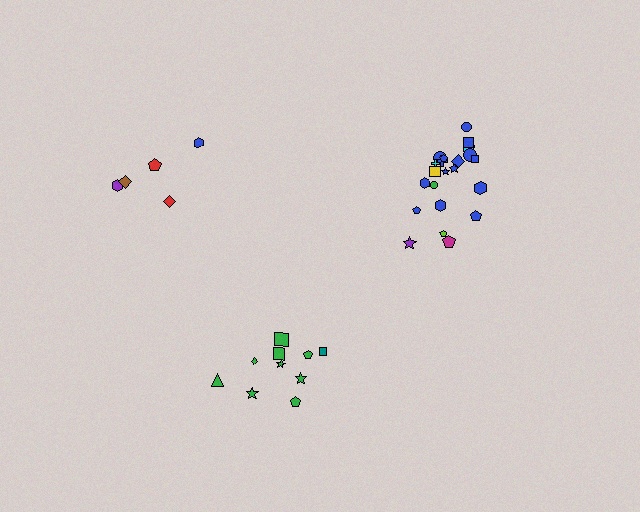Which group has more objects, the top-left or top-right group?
The top-right group.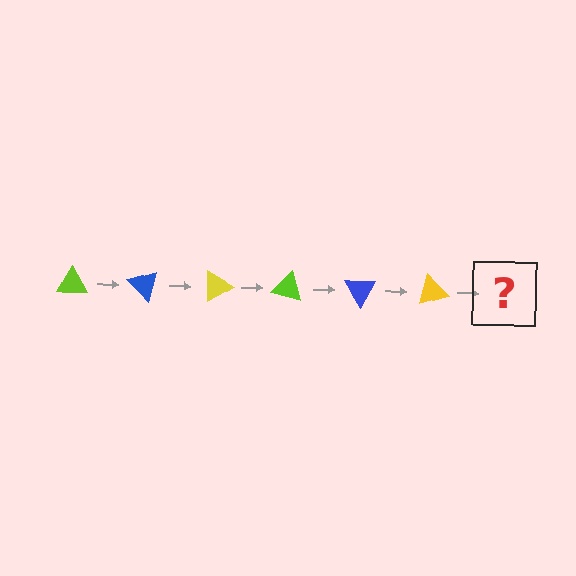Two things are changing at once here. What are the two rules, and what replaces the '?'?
The two rules are that it rotates 45 degrees each step and the color cycles through lime, blue, and yellow. The '?' should be a lime triangle, rotated 270 degrees from the start.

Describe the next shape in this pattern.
It should be a lime triangle, rotated 270 degrees from the start.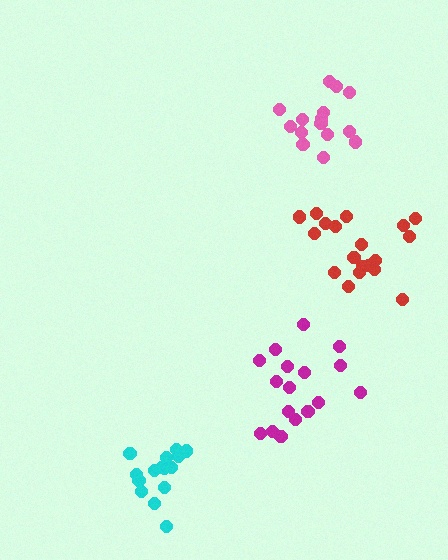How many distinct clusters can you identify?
There are 4 distinct clusters.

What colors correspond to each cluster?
The clusters are colored: pink, red, magenta, cyan.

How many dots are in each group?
Group 1: 15 dots, Group 2: 19 dots, Group 3: 17 dots, Group 4: 15 dots (66 total).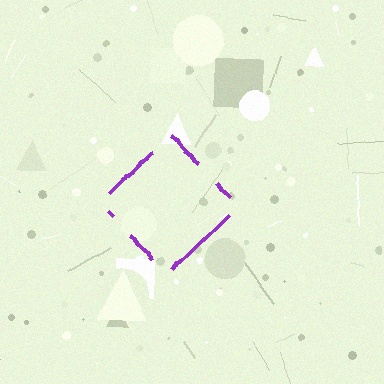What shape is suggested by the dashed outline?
The dashed outline suggests a diamond.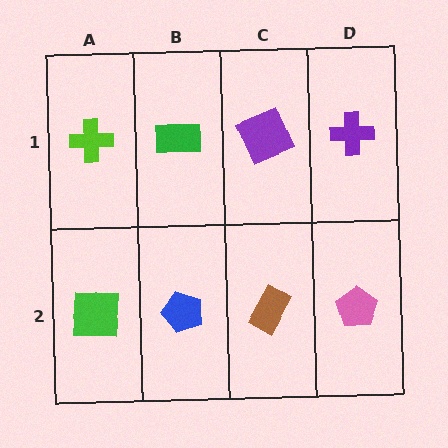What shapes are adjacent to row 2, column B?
A green rectangle (row 1, column B), a green square (row 2, column A), a brown rectangle (row 2, column C).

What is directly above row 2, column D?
A purple cross.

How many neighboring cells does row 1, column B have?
3.